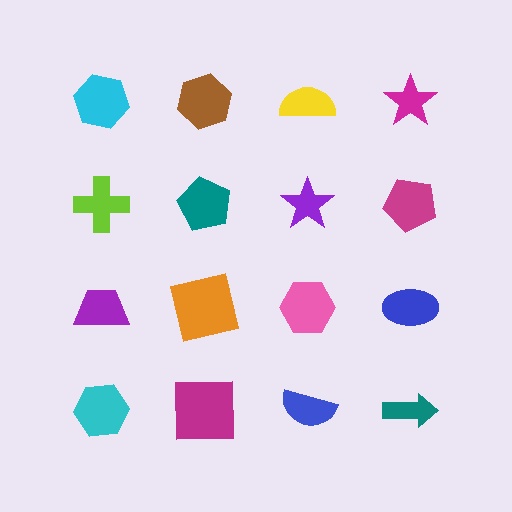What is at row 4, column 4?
A teal arrow.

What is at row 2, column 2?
A teal pentagon.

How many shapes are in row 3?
4 shapes.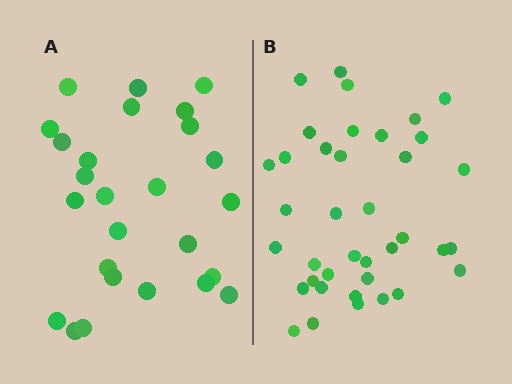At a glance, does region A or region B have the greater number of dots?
Region B (the right region) has more dots.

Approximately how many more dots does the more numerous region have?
Region B has roughly 12 or so more dots than region A.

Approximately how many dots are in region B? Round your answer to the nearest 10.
About 40 dots. (The exact count is 38, which rounds to 40.)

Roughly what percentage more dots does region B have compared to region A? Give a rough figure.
About 45% more.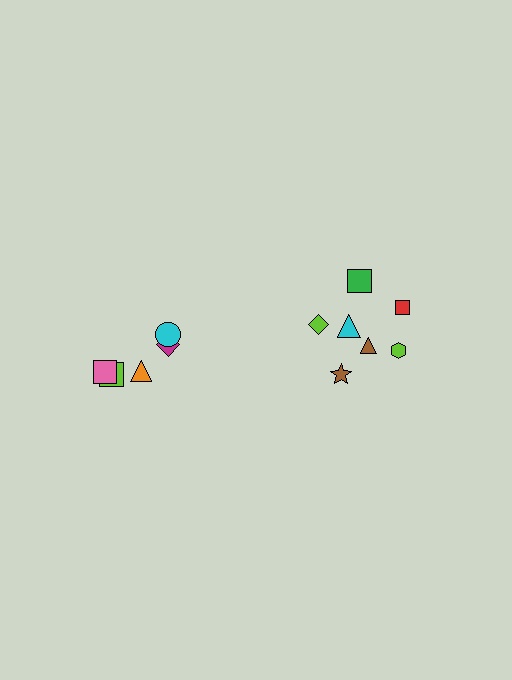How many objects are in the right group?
There are 7 objects.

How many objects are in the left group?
There are 5 objects.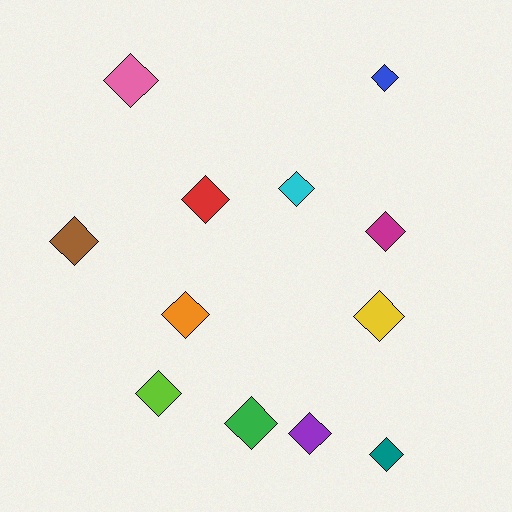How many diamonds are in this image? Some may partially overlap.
There are 12 diamonds.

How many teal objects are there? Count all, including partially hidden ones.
There is 1 teal object.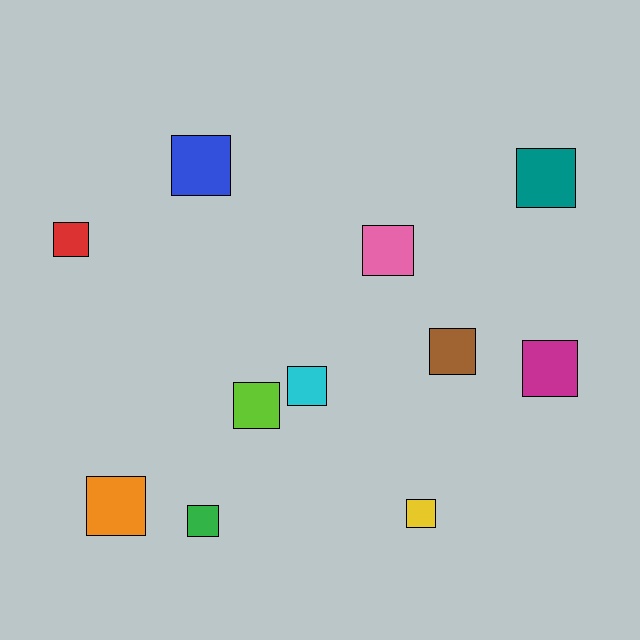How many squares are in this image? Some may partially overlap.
There are 11 squares.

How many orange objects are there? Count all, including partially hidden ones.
There is 1 orange object.